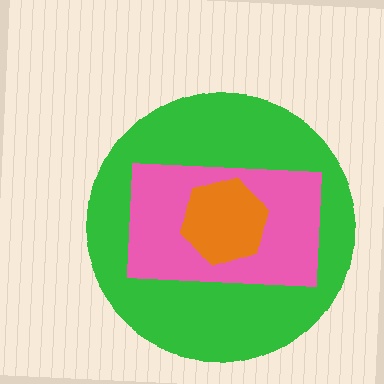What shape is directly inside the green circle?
The pink rectangle.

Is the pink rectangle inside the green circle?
Yes.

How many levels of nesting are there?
3.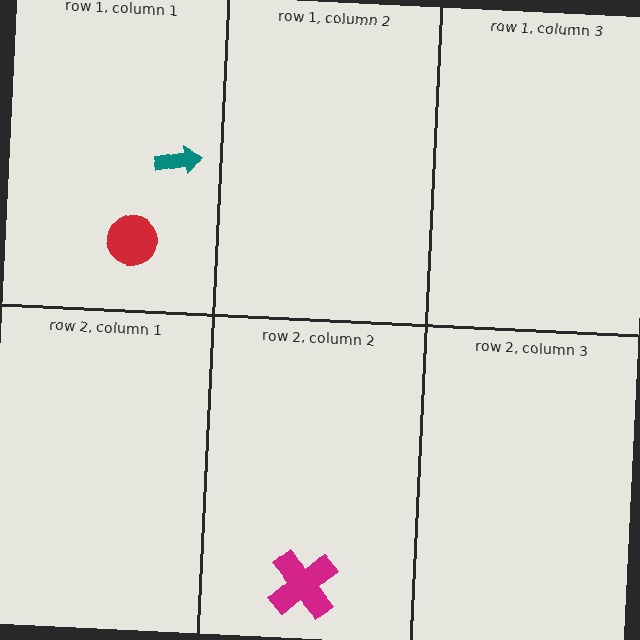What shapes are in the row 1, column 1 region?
The red circle, the teal arrow.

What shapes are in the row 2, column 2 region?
The magenta cross.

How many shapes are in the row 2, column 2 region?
1.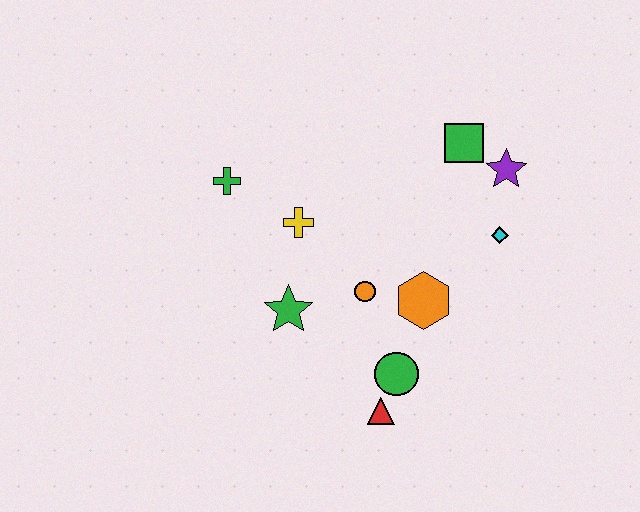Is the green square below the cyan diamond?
No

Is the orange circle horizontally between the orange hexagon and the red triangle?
No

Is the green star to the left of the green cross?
No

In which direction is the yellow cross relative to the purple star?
The yellow cross is to the left of the purple star.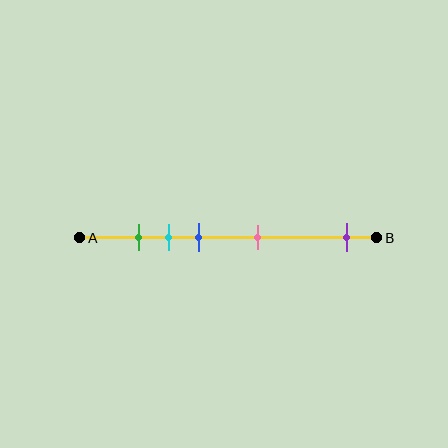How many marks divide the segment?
There are 5 marks dividing the segment.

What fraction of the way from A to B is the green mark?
The green mark is approximately 20% (0.2) of the way from A to B.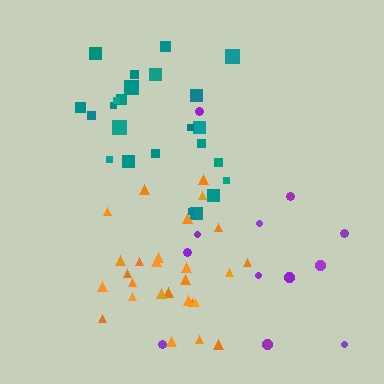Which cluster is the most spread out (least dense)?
Purple.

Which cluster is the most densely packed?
Orange.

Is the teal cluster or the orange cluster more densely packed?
Orange.